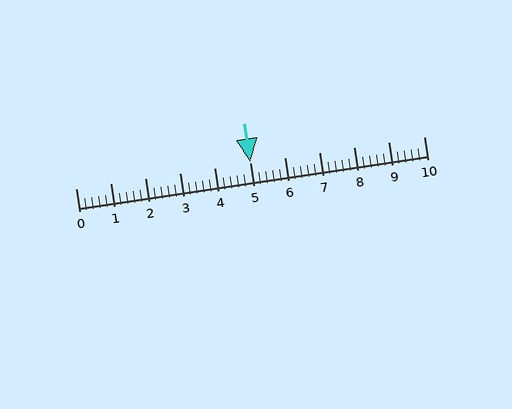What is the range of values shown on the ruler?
The ruler shows values from 0 to 10.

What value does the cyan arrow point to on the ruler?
The cyan arrow points to approximately 5.0.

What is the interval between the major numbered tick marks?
The major tick marks are spaced 1 units apart.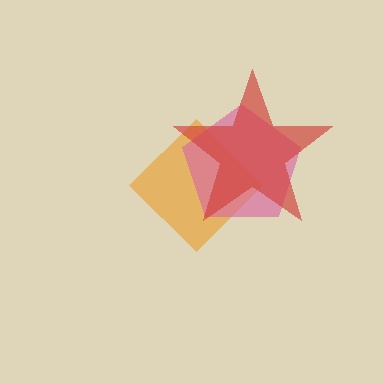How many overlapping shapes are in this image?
There are 3 overlapping shapes in the image.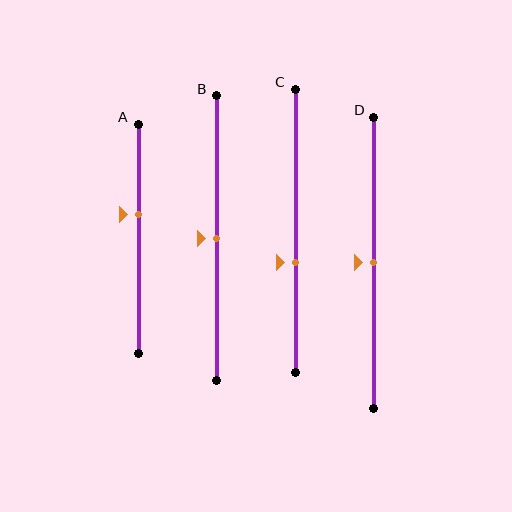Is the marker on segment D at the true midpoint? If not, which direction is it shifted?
Yes, the marker on segment D is at the true midpoint.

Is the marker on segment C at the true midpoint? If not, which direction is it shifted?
No, the marker on segment C is shifted downward by about 11% of the segment length.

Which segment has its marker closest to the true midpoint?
Segment B has its marker closest to the true midpoint.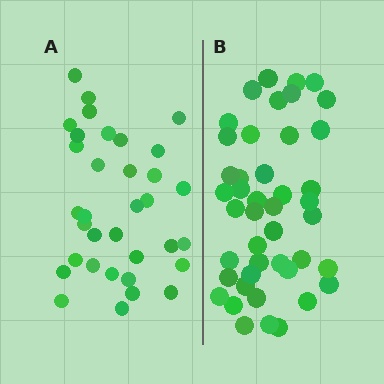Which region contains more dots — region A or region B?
Region B (the right region) has more dots.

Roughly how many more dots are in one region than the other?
Region B has roughly 10 or so more dots than region A.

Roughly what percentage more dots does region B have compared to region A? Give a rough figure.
About 30% more.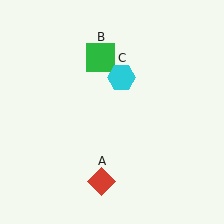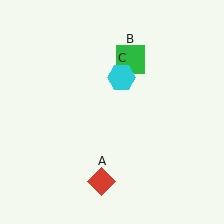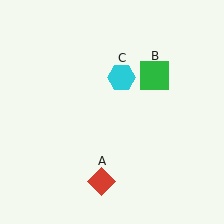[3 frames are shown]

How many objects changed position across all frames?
1 object changed position: green square (object B).